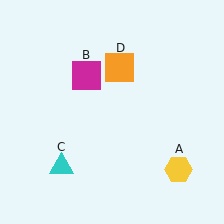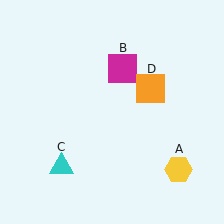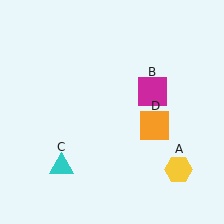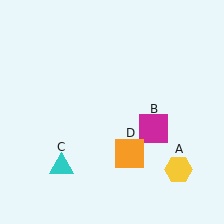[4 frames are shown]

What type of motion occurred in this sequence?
The magenta square (object B), orange square (object D) rotated clockwise around the center of the scene.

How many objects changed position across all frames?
2 objects changed position: magenta square (object B), orange square (object D).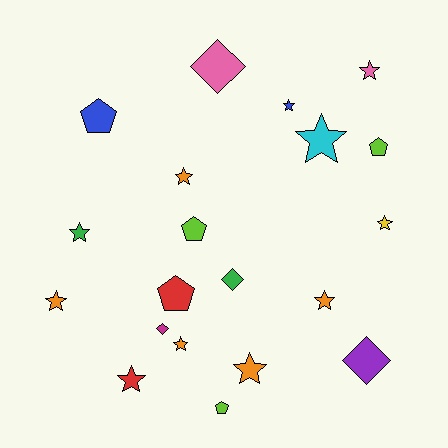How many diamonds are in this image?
There are 4 diamonds.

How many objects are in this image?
There are 20 objects.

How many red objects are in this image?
There are 2 red objects.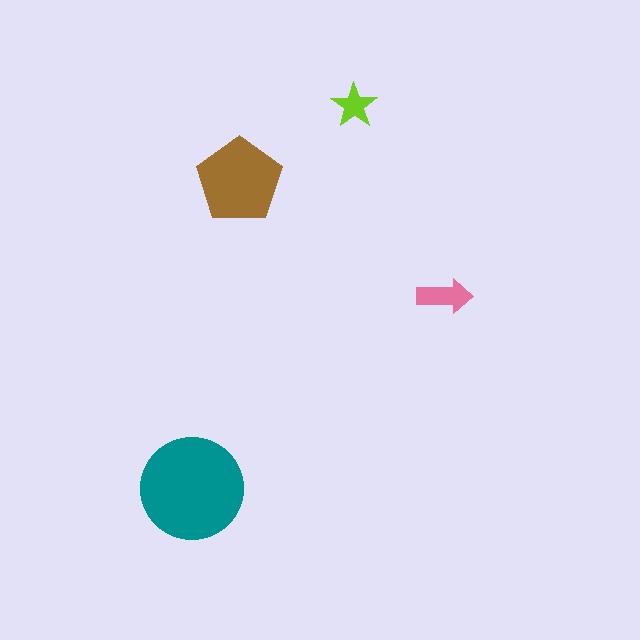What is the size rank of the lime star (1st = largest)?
4th.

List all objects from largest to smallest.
The teal circle, the brown pentagon, the pink arrow, the lime star.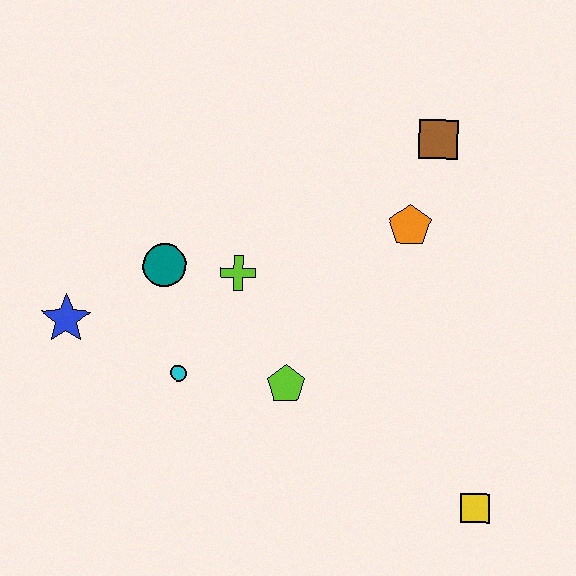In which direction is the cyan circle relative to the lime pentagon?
The cyan circle is to the left of the lime pentagon.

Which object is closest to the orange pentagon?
The brown square is closest to the orange pentagon.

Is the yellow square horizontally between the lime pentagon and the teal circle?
No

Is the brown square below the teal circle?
No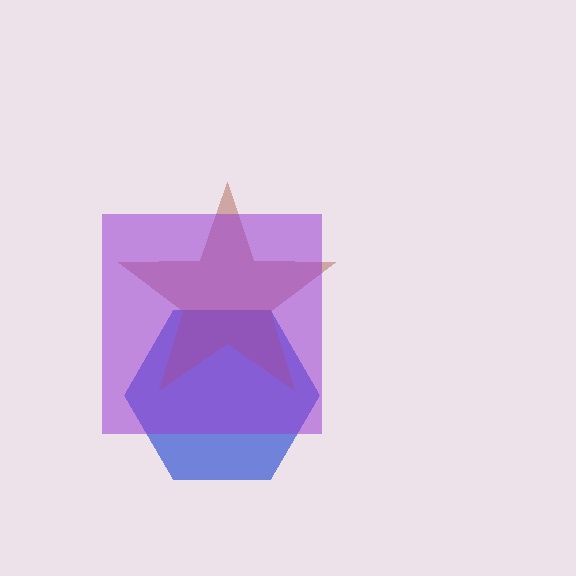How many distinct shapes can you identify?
There are 3 distinct shapes: a blue hexagon, a brown star, a purple square.